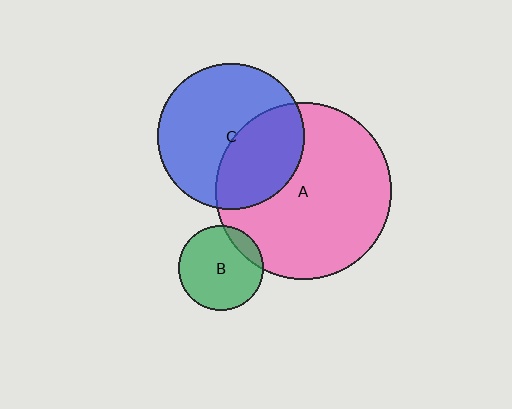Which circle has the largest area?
Circle A (pink).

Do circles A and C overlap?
Yes.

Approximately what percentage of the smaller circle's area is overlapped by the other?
Approximately 40%.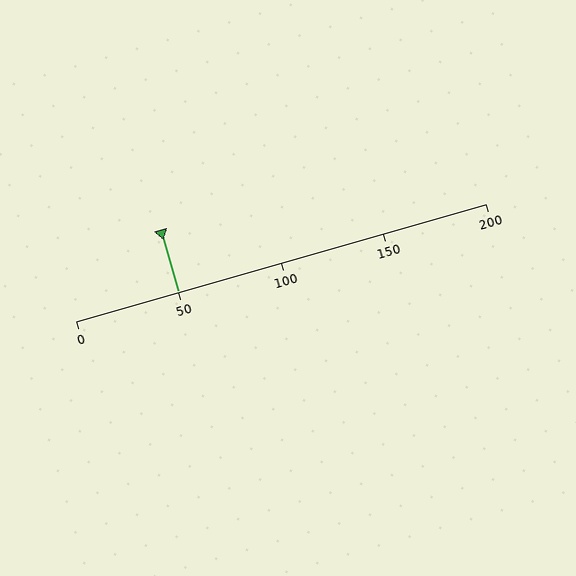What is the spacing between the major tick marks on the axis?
The major ticks are spaced 50 apart.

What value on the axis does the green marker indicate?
The marker indicates approximately 50.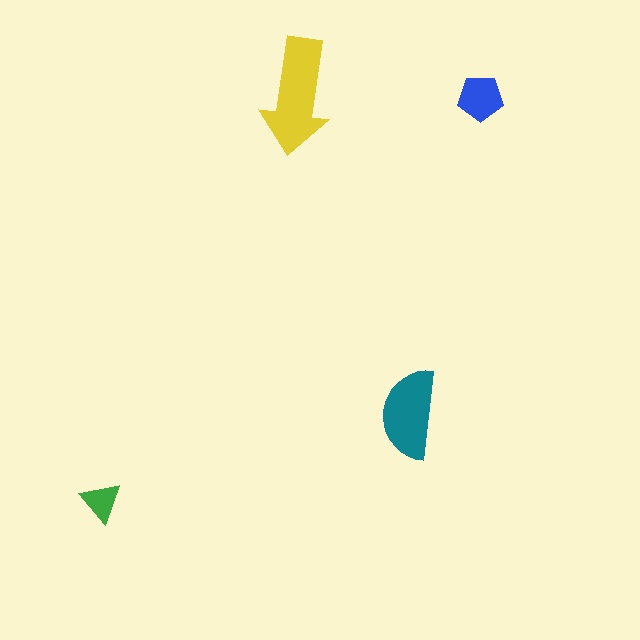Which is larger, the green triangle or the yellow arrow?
The yellow arrow.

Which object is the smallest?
The green triangle.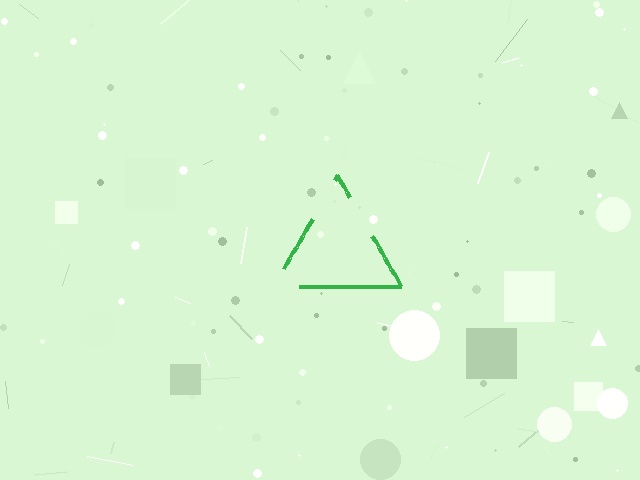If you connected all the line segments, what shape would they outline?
They would outline a triangle.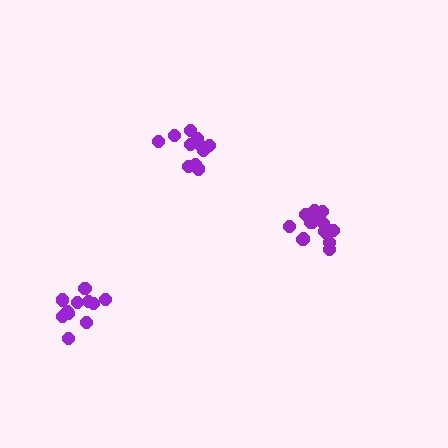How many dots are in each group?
Group 1: 16 dots, Group 2: 11 dots, Group 3: 11 dots (38 total).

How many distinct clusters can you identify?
There are 3 distinct clusters.